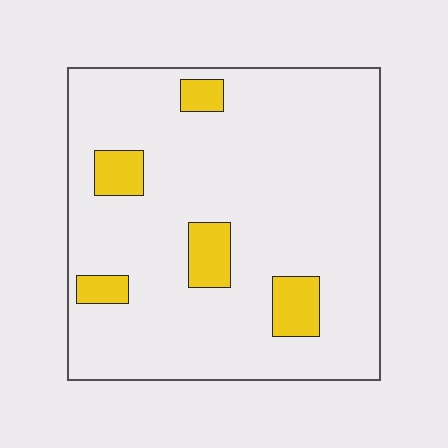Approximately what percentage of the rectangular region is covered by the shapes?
Approximately 10%.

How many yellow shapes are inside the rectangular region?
5.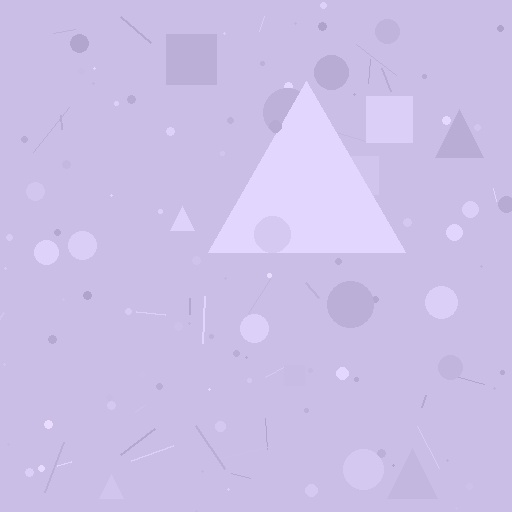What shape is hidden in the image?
A triangle is hidden in the image.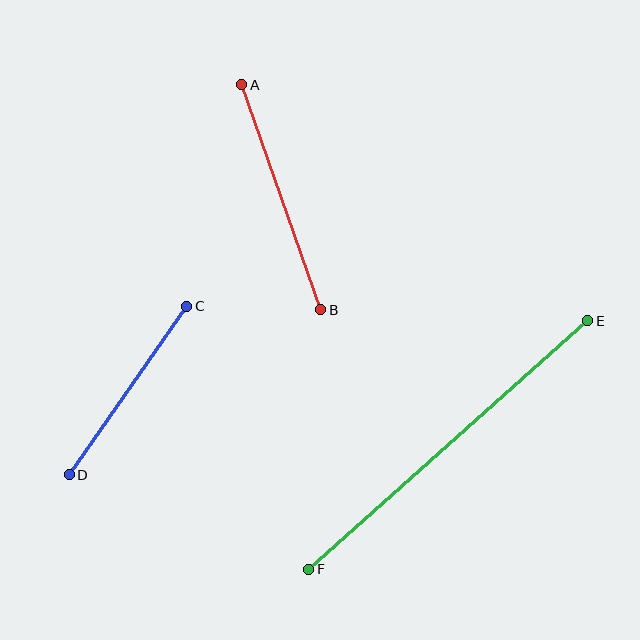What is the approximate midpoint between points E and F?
The midpoint is at approximately (448, 445) pixels.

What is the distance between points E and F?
The distance is approximately 373 pixels.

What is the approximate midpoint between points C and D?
The midpoint is at approximately (128, 390) pixels.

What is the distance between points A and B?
The distance is approximately 239 pixels.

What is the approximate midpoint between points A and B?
The midpoint is at approximately (281, 197) pixels.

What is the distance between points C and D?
The distance is approximately 206 pixels.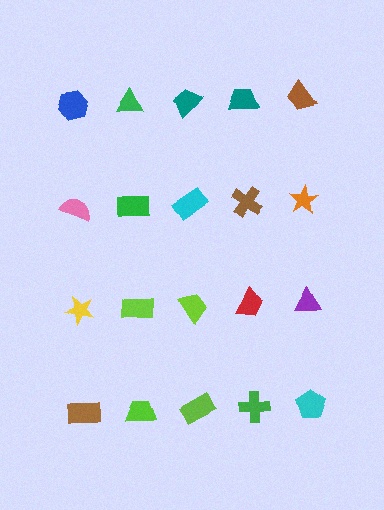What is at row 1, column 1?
A blue hexagon.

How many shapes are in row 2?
5 shapes.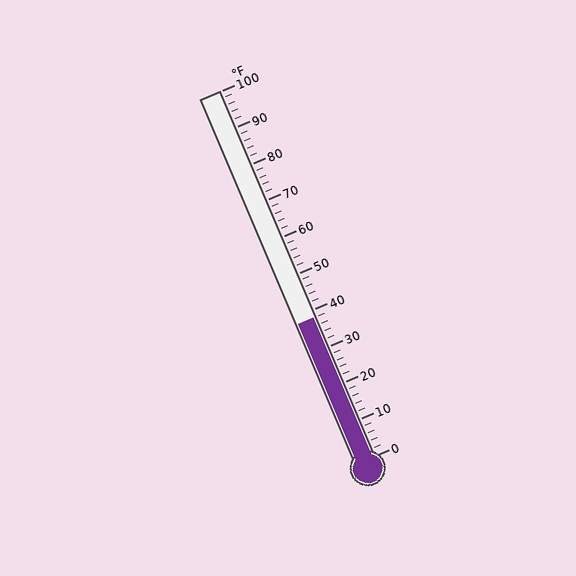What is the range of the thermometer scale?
The thermometer scale ranges from 0°F to 100°F.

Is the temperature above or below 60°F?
The temperature is below 60°F.